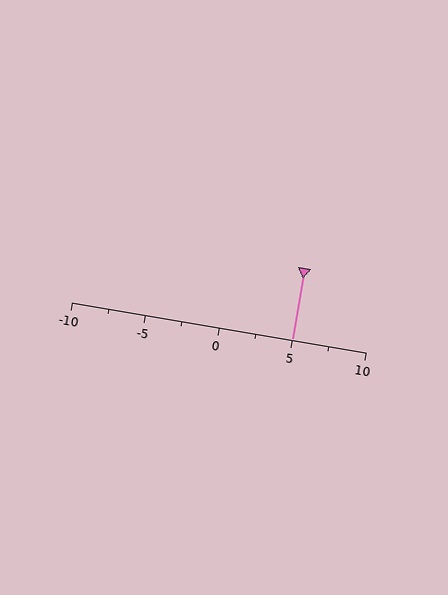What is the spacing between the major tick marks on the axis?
The major ticks are spaced 5 apart.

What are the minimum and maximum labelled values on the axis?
The axis runs from -10 to 10.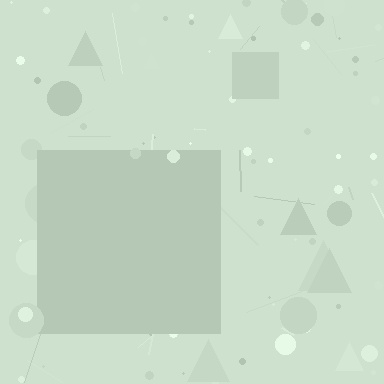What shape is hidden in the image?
A square is hidden in the image.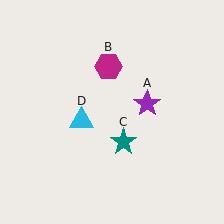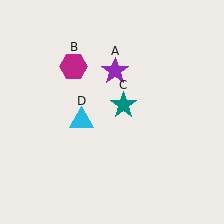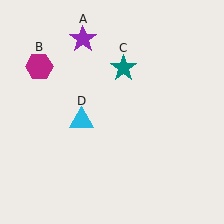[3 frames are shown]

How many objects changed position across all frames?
3 objects changed position: purple star (object A), magenta hexagon (object B), teal star (object C).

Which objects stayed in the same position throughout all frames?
Cyan triangle (object D) remained stationary.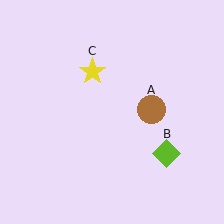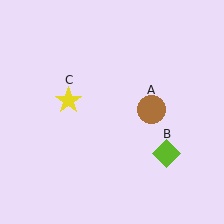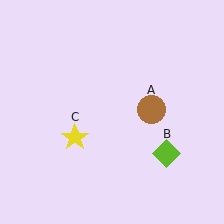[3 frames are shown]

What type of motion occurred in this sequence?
The yellow star (object C) rotated counterclockwise around the center of the scene.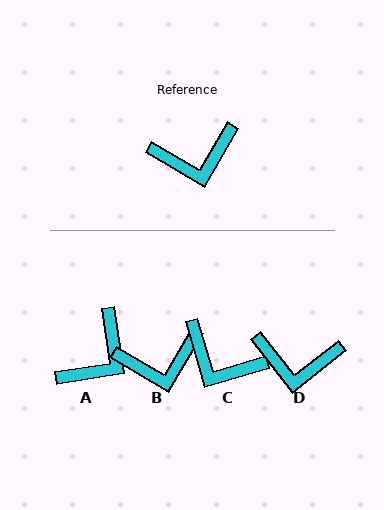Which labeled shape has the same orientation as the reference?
B.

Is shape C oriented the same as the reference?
No, it is off by about 43 degrees.